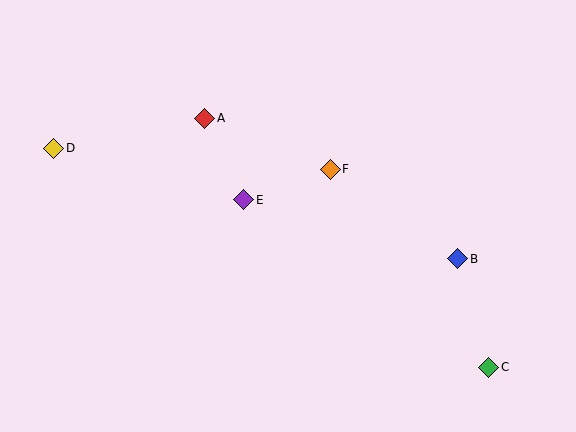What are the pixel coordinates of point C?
Point C is at (489, 367).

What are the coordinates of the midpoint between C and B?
The midpoint between C and B is at (473, 313).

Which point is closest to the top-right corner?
Point B is closest to the top-right corner.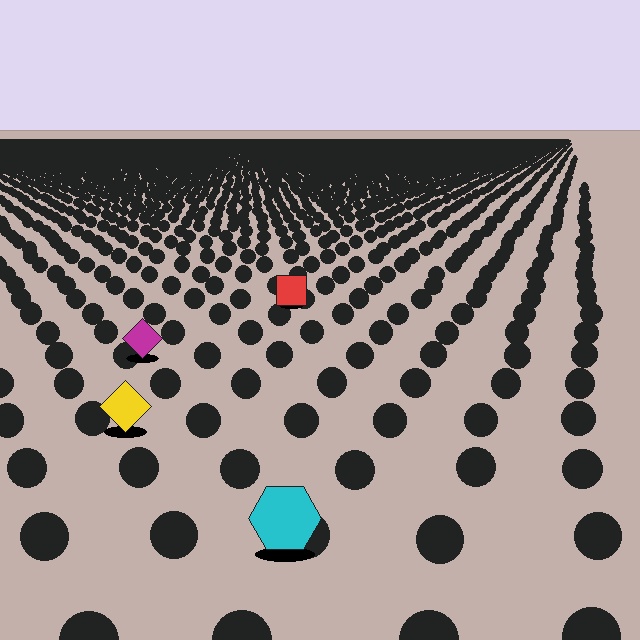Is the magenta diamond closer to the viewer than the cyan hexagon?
No. The cyan hexagon is closer — you can tell from the texture gradient: the ground texture is coarser near it.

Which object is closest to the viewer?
The cyan hexagon is closest. The texture marks near it are larger and more spread out.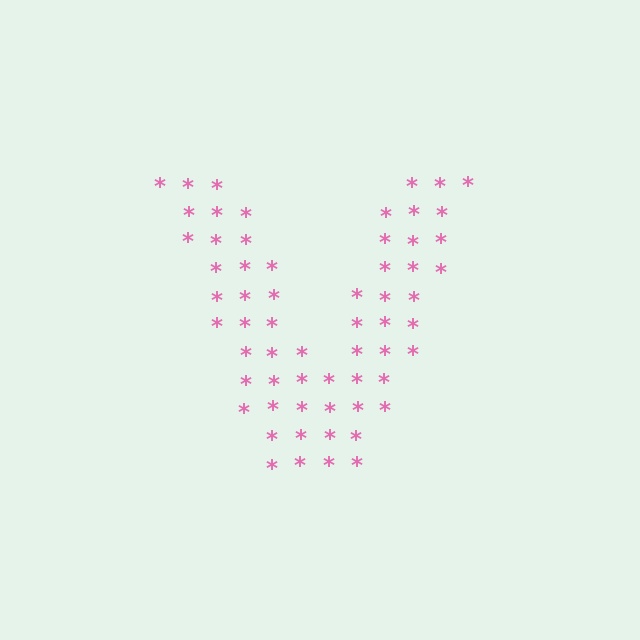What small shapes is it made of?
It is made of small asterisks.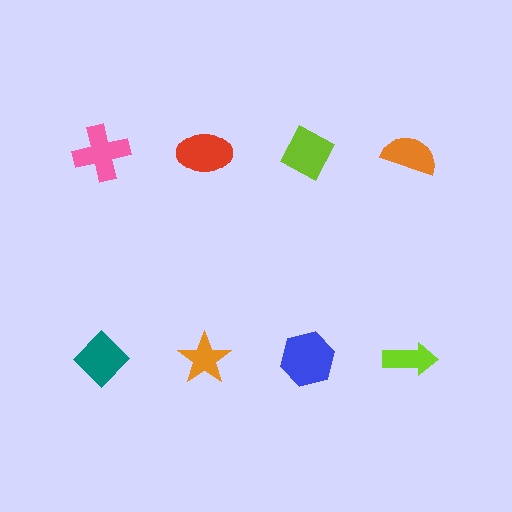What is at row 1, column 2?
A red ellipse.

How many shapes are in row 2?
4 shapes.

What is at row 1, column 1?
A pink cross.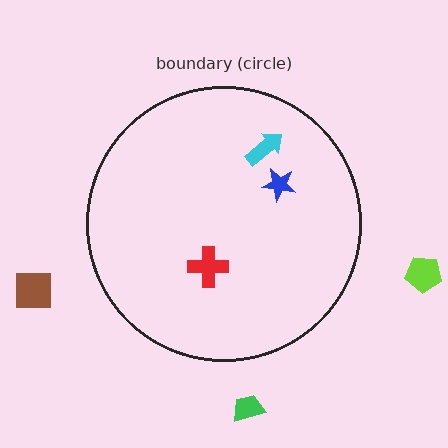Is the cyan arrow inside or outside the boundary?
Inside.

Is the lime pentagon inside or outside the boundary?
Outside.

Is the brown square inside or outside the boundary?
Outside.